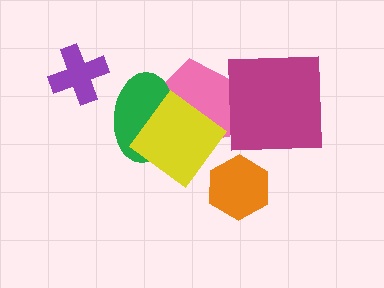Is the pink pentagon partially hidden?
Yes, it is partially covered by another shape.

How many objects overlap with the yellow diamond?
2 objects overlap with the yellow diamond.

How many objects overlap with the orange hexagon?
0 objects overlap with the orange hexagon.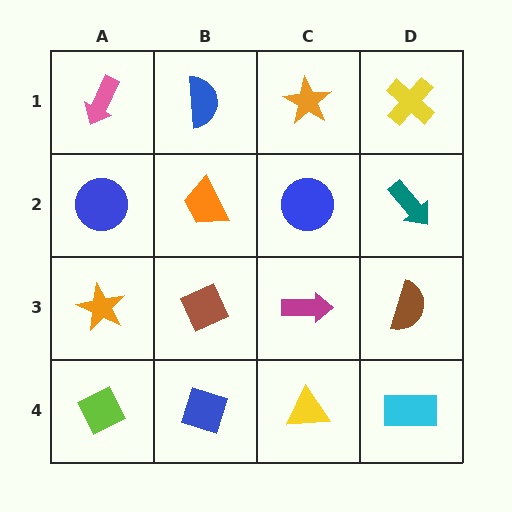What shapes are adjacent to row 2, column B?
A blue semicircle (row 1, column B), a brown diamond (row 3, column B), a blue circle (row 2, column A), a blue circle (row 2, column C).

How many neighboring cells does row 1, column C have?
3.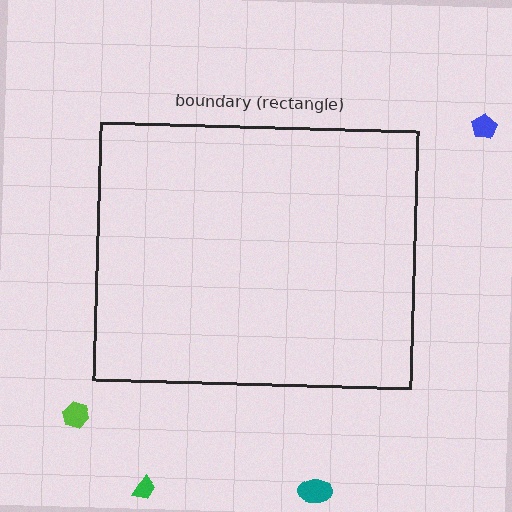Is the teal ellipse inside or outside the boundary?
Outside.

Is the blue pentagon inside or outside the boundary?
Outside.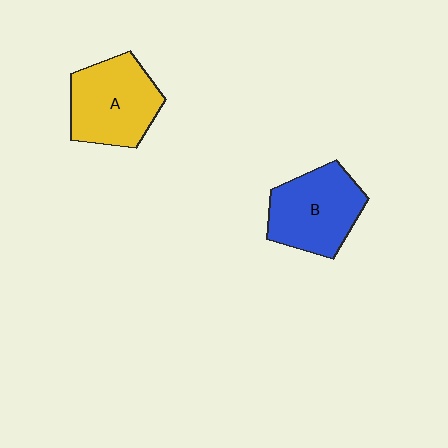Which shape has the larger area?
Shape A (yellow).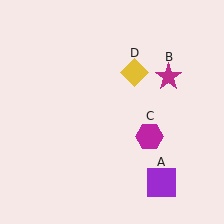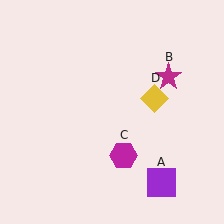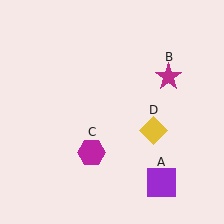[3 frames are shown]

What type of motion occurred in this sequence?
The magenta hexagon (object C), yellow diamond (object D) rotated clockwise around the center of the scene.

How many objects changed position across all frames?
2 objects changed position: magenta hexagon (object C), yellow diamond (object D).